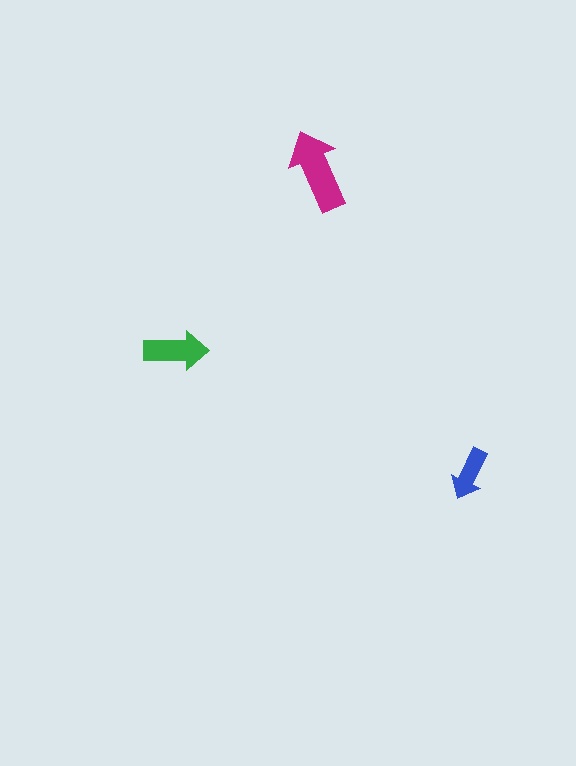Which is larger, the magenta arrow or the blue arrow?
The magenta one.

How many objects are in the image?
There are 3 objects in the image.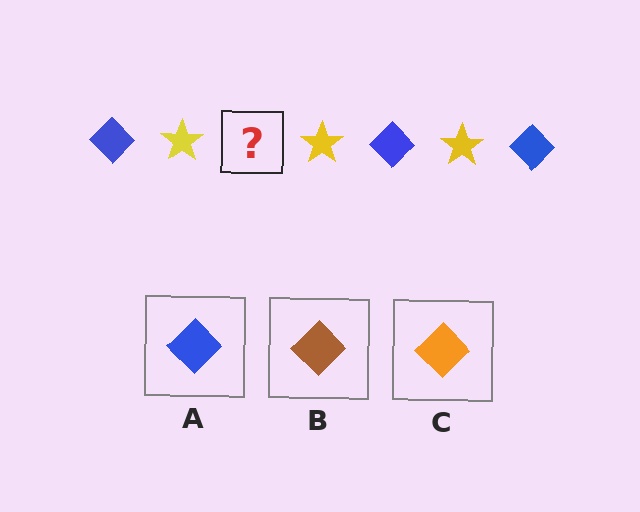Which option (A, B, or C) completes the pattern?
A.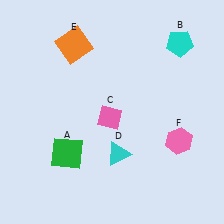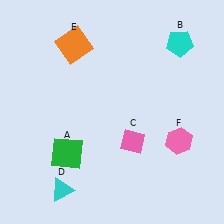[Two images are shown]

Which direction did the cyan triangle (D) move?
The cyan triangle (D) moved left.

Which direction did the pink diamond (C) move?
The pink diamond (C) moved down.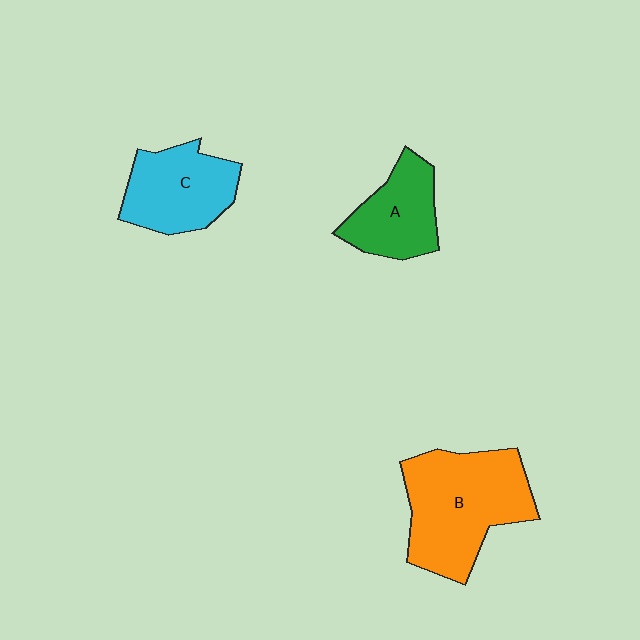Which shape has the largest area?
Shape B (orange).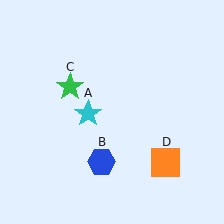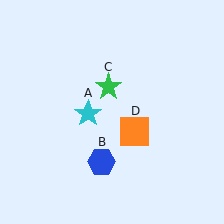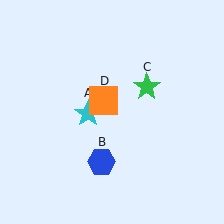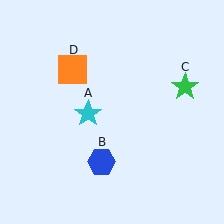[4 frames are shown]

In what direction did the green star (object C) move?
The green star (object C) moved right.